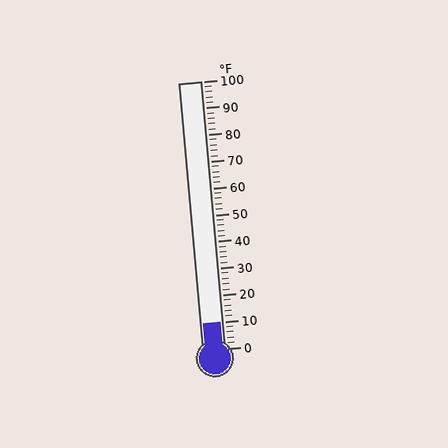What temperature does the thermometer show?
The thermometer shows approximately 10°F.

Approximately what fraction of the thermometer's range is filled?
The thermometer is filled to approximately 10% of its range.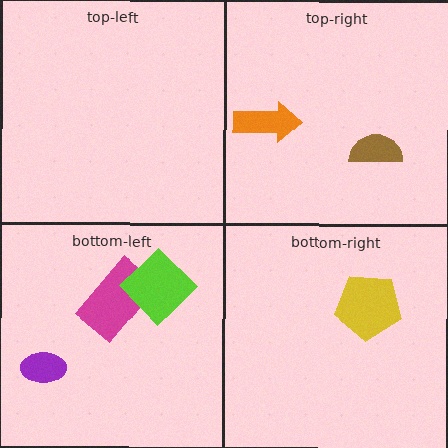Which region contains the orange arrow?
The top-right region.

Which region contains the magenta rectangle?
The bottom-left region.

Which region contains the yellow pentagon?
The bottom-right region.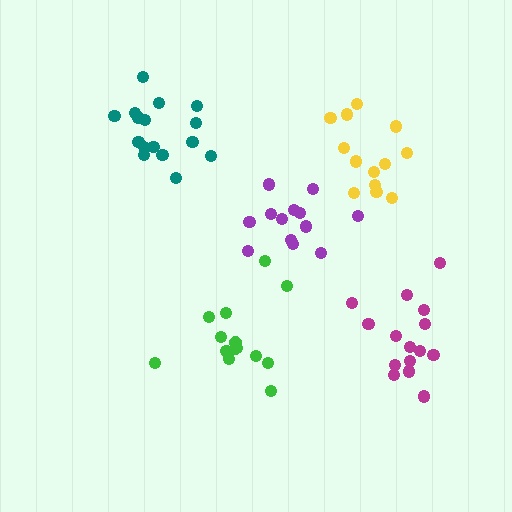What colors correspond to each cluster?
The clusters are colored: purple, green, magenta, teal, yellow.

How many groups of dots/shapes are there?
There are 5 groups.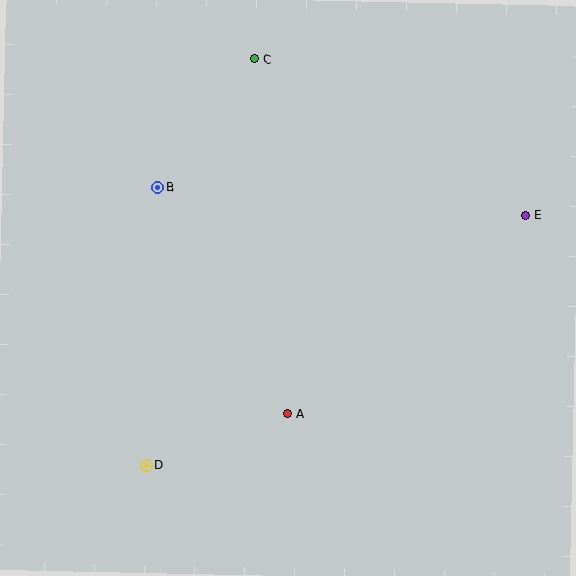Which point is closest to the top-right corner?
Point E is closest to the top-right corner.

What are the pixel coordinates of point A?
Point A is at (288, 414).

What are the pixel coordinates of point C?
Point C is at (255, 59).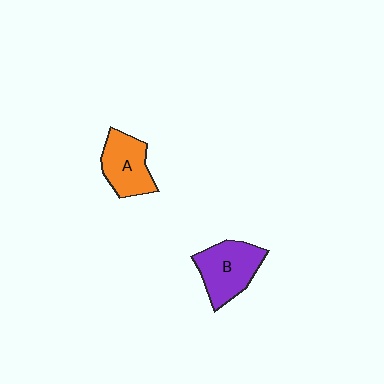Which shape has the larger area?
Shape B (purple).